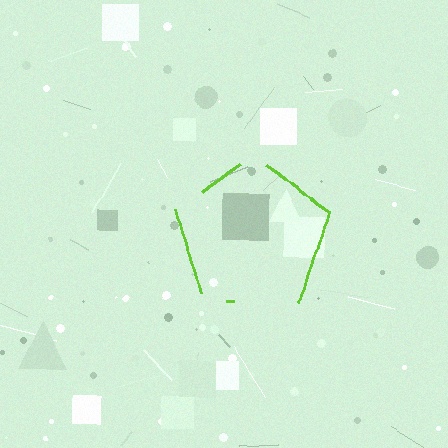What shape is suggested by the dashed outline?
The dashed outline suggests a pentagon.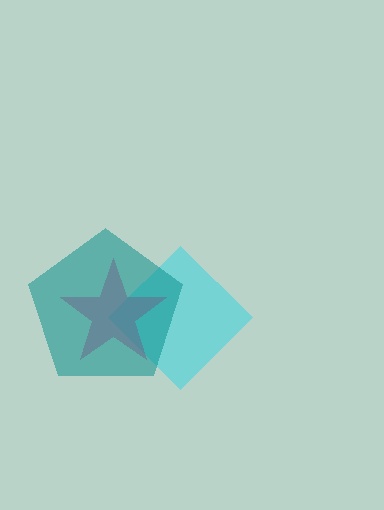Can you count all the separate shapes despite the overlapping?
Yes, there are 3 separate shapes.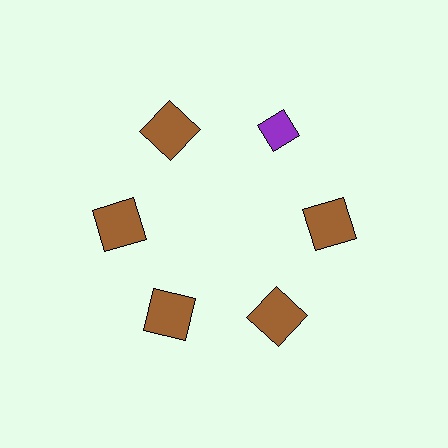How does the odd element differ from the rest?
It differs in both color (purple instead of brown) and shape (diamond instead of square).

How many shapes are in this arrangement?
There are 6 shapes arranged in a ring pattern.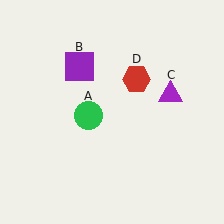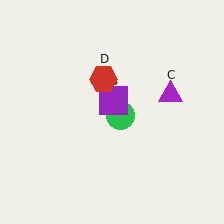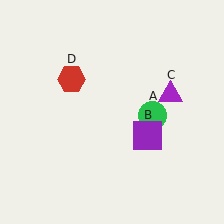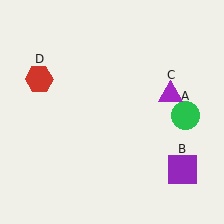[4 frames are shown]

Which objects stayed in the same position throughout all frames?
Purple triangle (object C) remained stationary.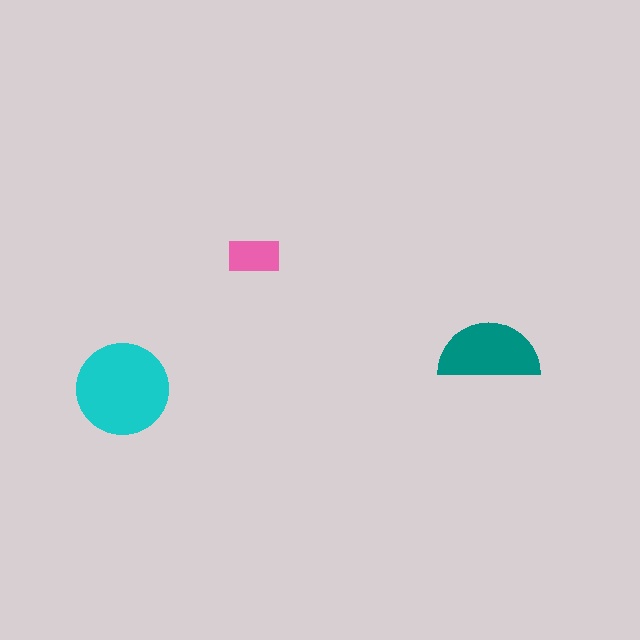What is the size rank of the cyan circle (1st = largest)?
1st.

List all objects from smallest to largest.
The pink rectangle, the teal semicircle, the cyan circle.